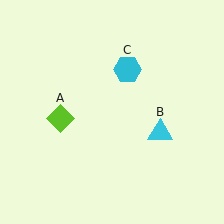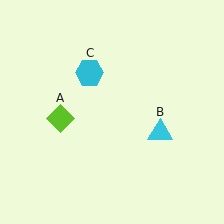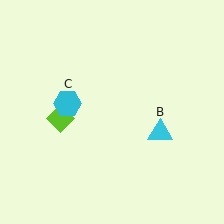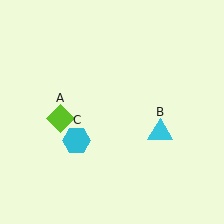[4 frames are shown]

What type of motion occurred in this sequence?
The cyan hexagon (object C) rotated counterclockwise around the center of the scene.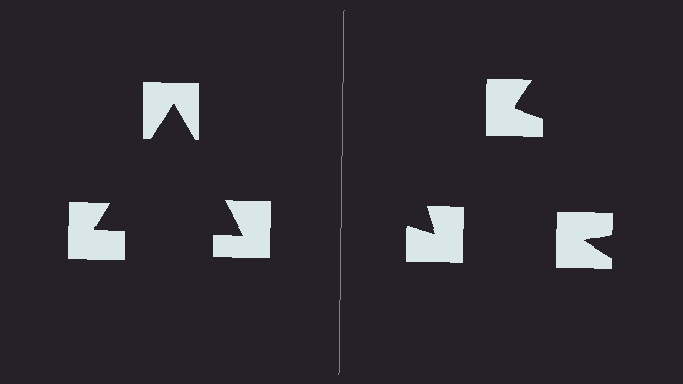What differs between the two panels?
The notched squares are positioned identically on both sides; only the wedge orientations differ. On the left they align to a triangle; on the right they are misaligned.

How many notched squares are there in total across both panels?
6 — 3 on each side.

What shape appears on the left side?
An illusory triangle.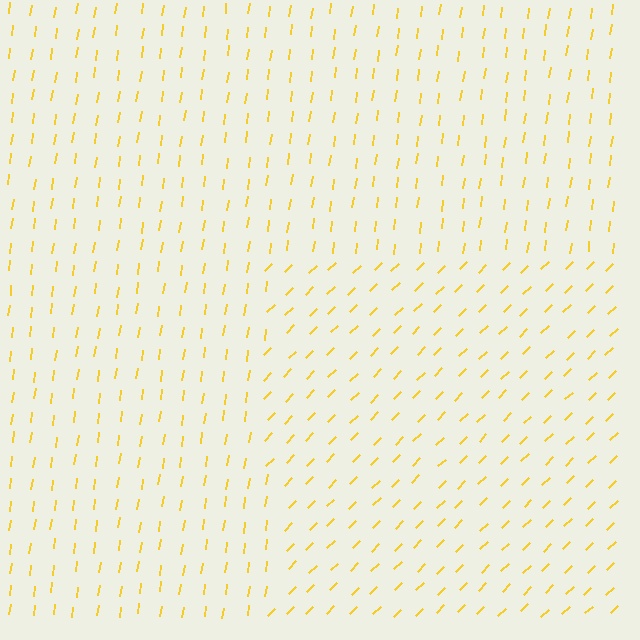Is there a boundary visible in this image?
Yes, there is a texture boundary formed by a change in line orientation.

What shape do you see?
I see a rectangle.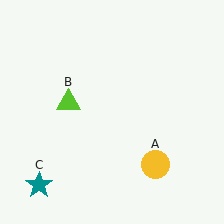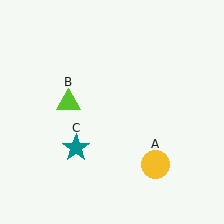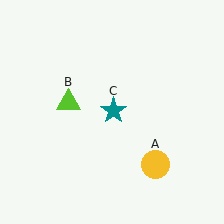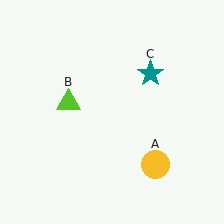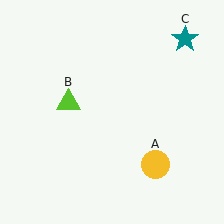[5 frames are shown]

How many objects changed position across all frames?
1 object changed position: teal star (object C).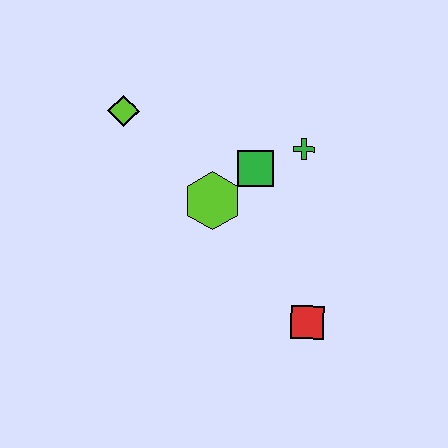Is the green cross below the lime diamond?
Yes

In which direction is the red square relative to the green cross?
The red square is below the green cross.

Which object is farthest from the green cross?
The lime diamond is farthest from the green cross.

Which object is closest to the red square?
The lime hexagon is closest to the red square.